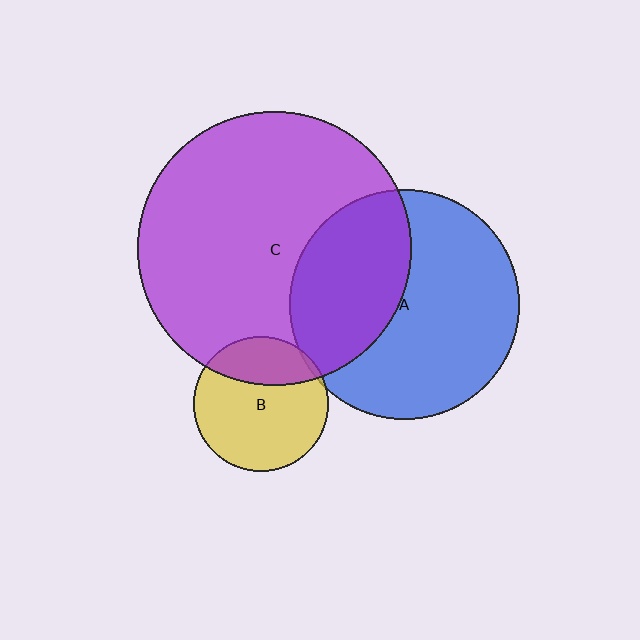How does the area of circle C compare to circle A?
Approximately 1.4 times.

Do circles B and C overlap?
Yes.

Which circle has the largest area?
Circle C (purple).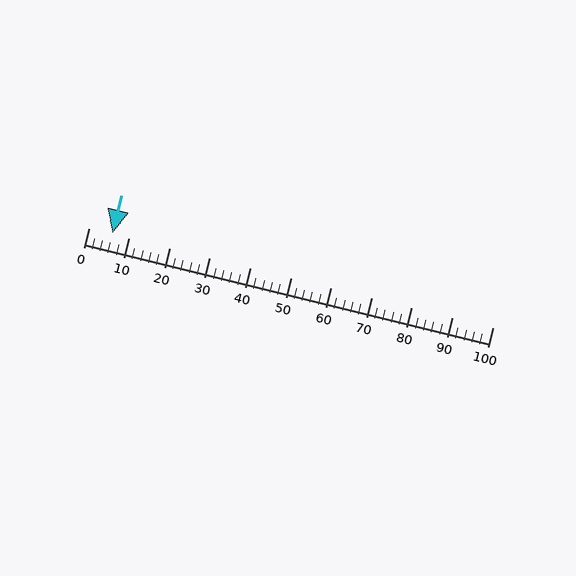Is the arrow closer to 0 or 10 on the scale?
The arrow is closer to 10.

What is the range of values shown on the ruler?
The ruler shows values from 0 to 100.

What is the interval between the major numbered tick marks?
The major tick marks are spaced 10 units apart.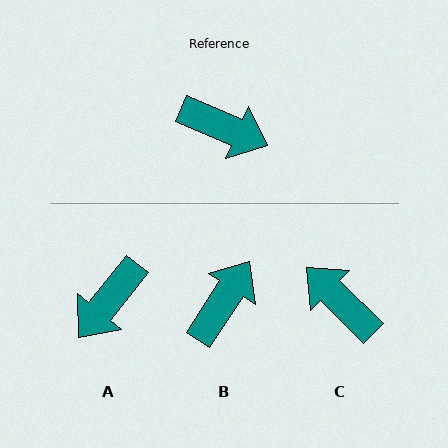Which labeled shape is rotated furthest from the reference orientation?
C, about 158 degrees away.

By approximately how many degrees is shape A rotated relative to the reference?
Approximately 106 degrees clockwise.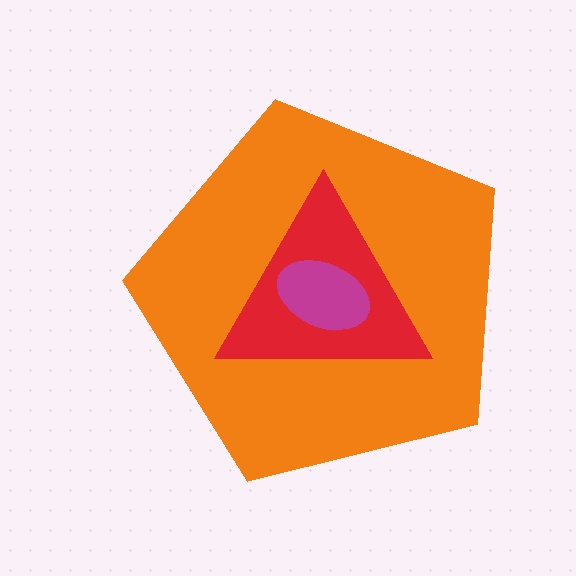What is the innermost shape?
The magenta ellipse.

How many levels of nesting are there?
3.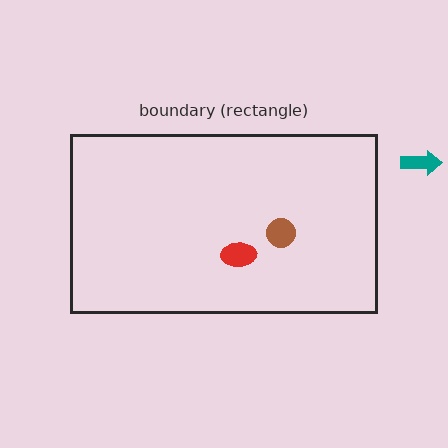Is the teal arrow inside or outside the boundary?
Outside.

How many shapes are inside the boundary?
2 inside, 1 outside.